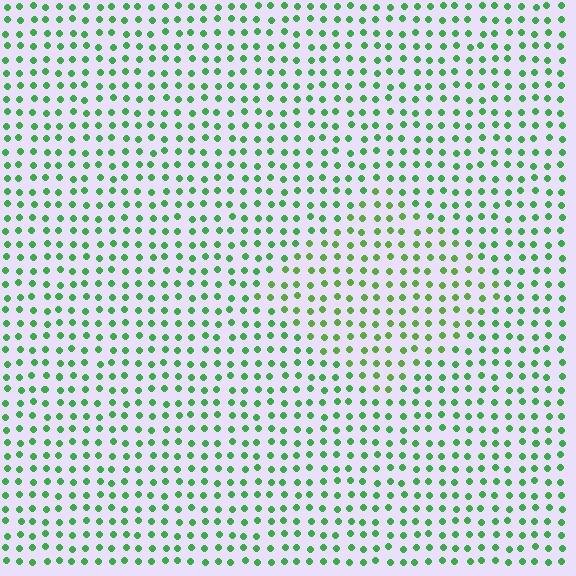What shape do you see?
I see a diamond.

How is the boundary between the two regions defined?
The boundary is defined purely by a slight shift in hue (about 22 degrees). Spacing, size, and orientation are identical on both sides.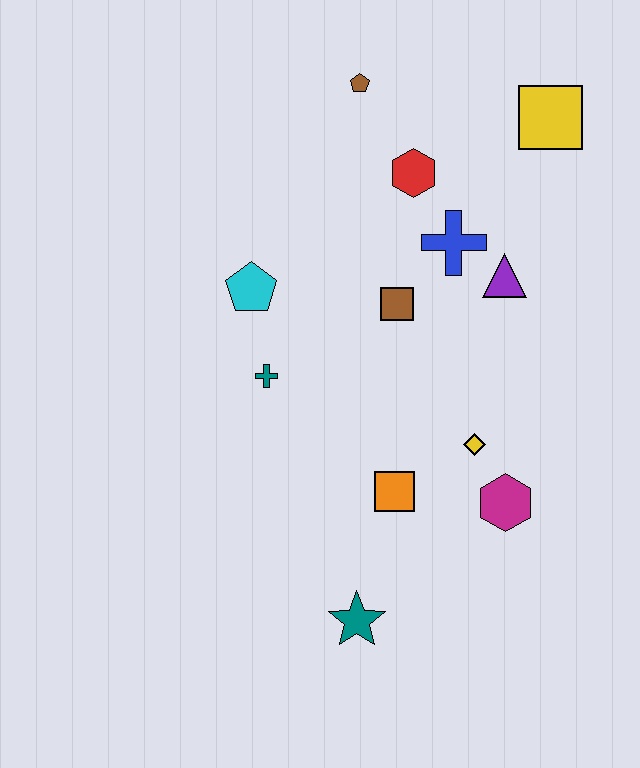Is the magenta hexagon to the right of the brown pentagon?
Yes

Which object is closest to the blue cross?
The purple triangle is closest to the blue cross.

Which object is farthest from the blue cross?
The teal star is farthest from the blue cross.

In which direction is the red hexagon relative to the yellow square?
The red hexagon is to the left of the yellow square.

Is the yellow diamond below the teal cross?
Yes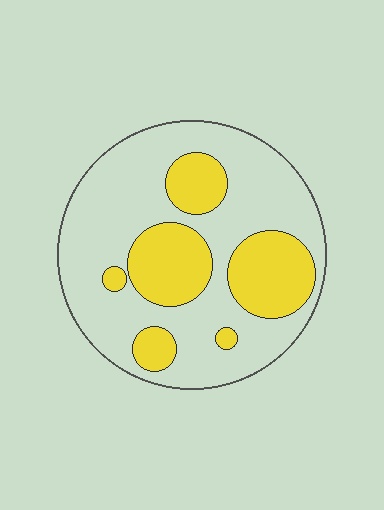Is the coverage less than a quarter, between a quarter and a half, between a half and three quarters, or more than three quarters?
Between a quarter and a half.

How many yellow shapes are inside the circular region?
6.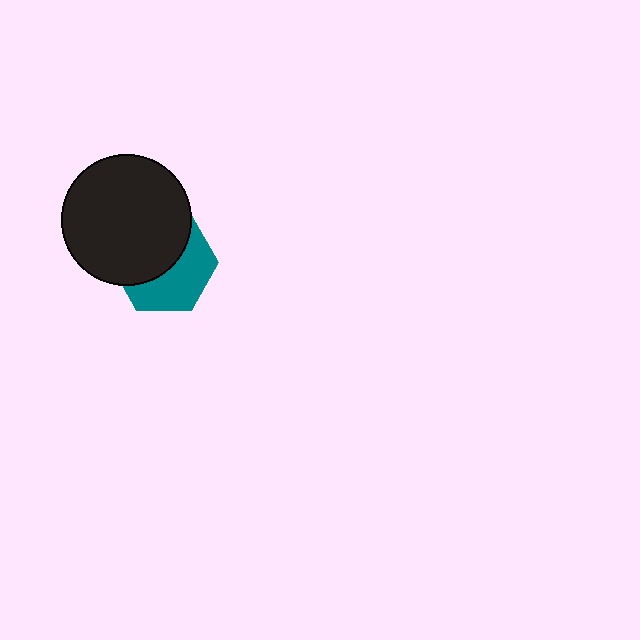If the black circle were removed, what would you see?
You would see the complete teal hexagon.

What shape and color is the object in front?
The object in front is a black circle.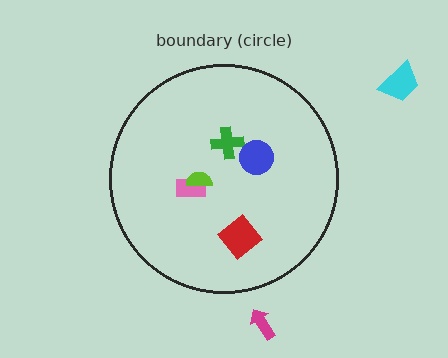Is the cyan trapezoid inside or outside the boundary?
Outside.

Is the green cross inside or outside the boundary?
Inside.